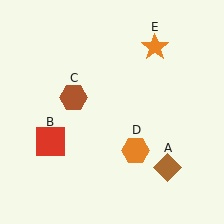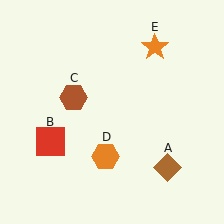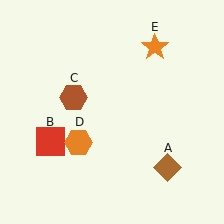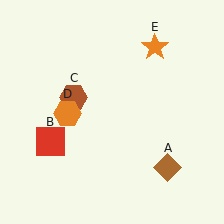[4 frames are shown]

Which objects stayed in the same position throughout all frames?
Brown diamond (object A) and red square (object B) and brown hexagon (object C) and orange star (object E) remained stationary.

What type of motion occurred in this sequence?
The orange hexagon (object D) rotated clockwise around the center of the scene.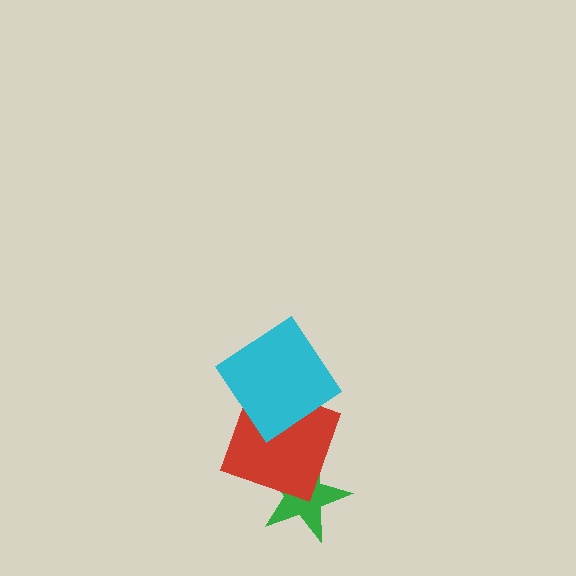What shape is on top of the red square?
The cyan diamond is on top of the red square.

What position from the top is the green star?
The green star is 3rd from the top.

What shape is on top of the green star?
The red square is on top of the green star.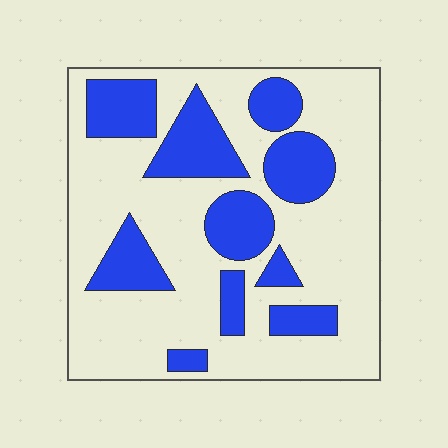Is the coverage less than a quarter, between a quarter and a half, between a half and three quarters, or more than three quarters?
Between a quarter and a half.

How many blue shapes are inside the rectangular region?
10.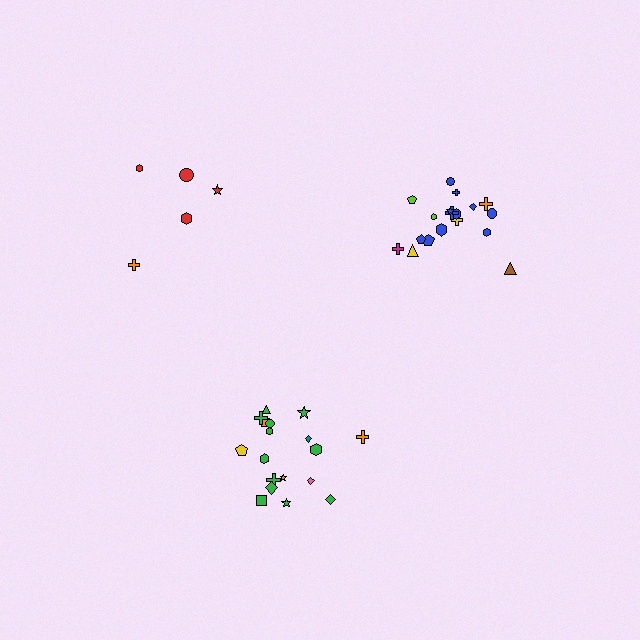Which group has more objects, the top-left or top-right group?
The top-right group.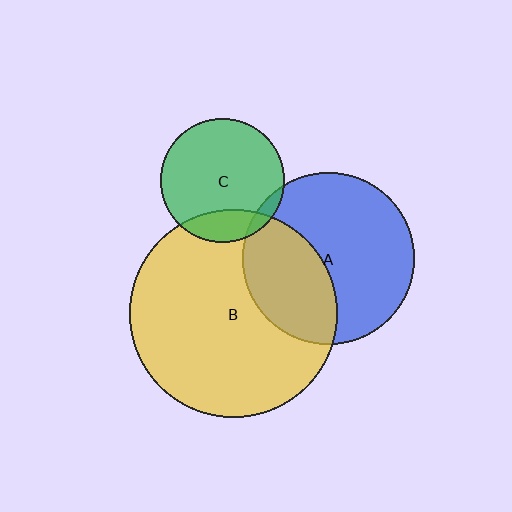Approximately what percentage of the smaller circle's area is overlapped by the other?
Approximately 5%.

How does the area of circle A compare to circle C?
Approximately 1.9 times.